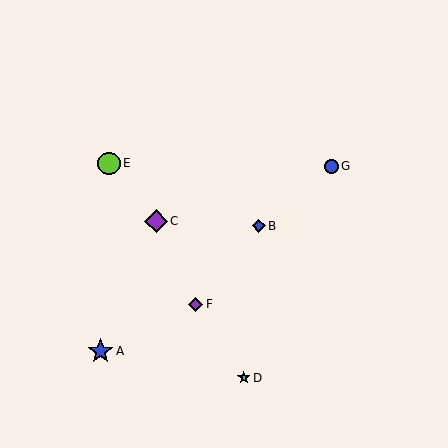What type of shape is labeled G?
Shape G is a blue circle.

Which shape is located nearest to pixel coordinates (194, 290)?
The purple diamond (labeled F) at (196, 304) is nearest to that location.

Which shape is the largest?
The blue star (labeled A) is the largest.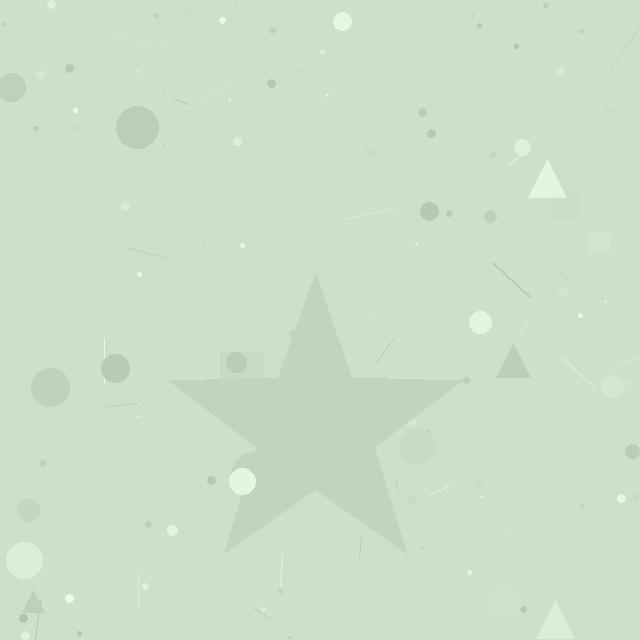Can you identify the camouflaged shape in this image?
The camouflaged shape is a star.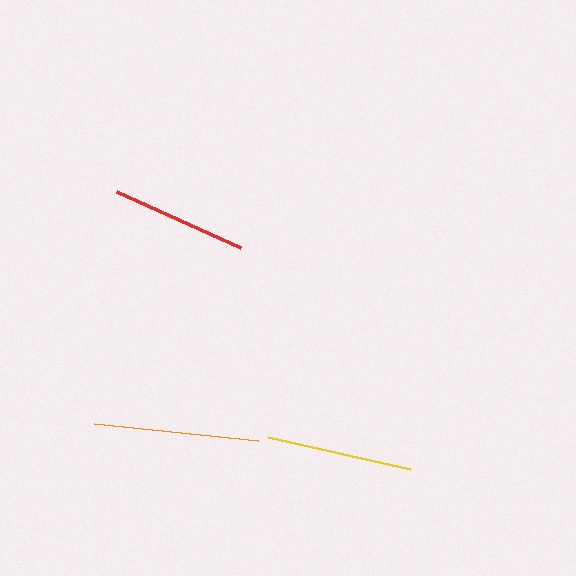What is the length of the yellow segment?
The yellow segment is approximately 145 pixels long.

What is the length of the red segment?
The red segment is approximately 137 pixels long.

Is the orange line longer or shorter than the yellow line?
The orange line is longer than the yellow line.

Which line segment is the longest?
The orange line is the longest at approximately 165 pixels.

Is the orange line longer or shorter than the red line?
The orange line is longer than the red line.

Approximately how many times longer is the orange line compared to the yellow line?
The orange line is approximately 1.1 times the length of the yellow line.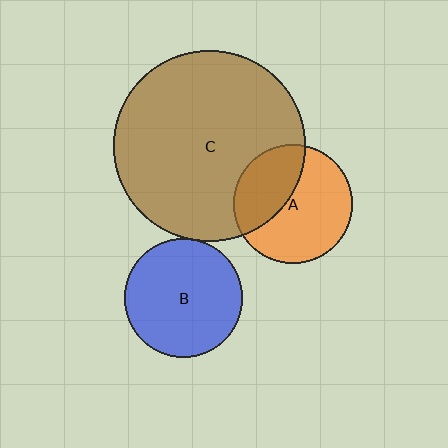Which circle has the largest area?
Circle C (brown).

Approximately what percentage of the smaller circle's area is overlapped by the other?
Approximately 40%.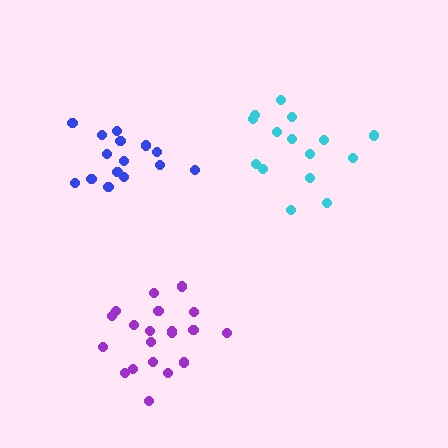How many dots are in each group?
Group 1: 15 dots, Group 2: 15 dots, Group 3: 20 dots (50 total).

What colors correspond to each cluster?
The clusters are colored: blue, cyan, purple.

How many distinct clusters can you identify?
There are 3 distinct clusters.